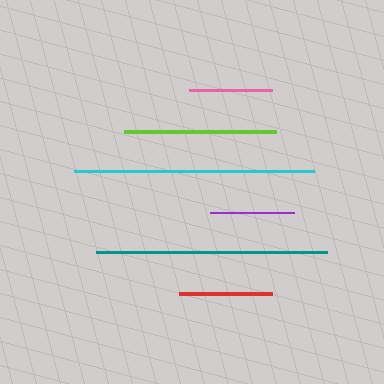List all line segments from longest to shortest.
From longest to shortest: cyan, teal, lime, red, purple, pink.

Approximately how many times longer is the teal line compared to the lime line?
The teal line is approximately 1.5 times the length of the lime line.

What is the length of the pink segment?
The pink segment is approximately 83 pixels long.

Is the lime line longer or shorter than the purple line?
The lime line is longer than the purple line.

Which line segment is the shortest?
The pink line is the shortest at approximately 83 pixels.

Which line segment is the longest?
The cyan line is the longest at approximately 240 pixels.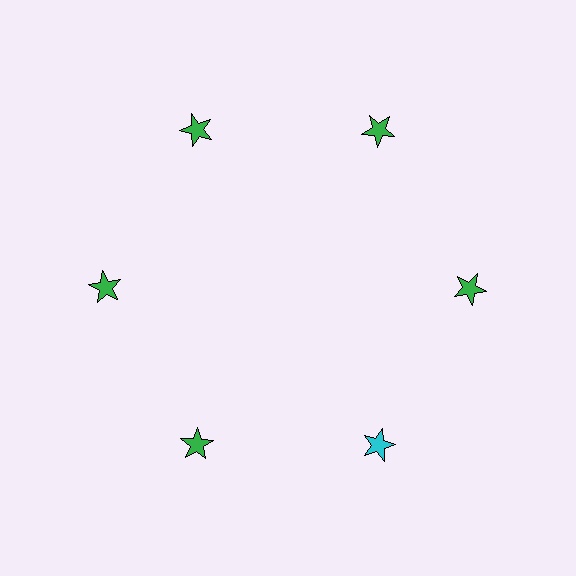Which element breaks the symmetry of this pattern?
The cyan star at roughly the 5 o'clock position breaks the symmetry. All other shapes are green stars.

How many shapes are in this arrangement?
There are 6 shapes arranged in a ring pattern.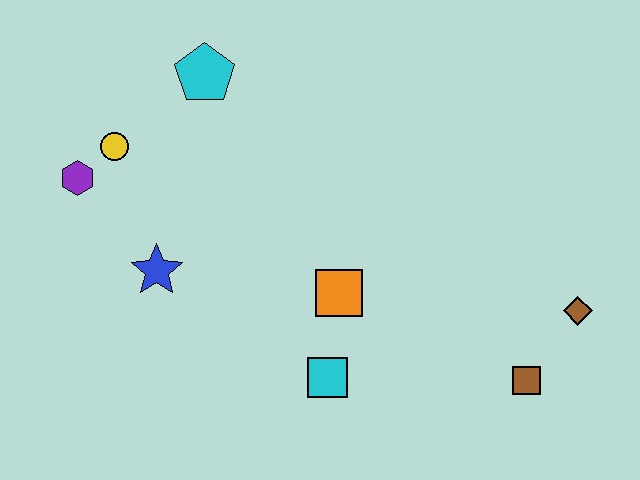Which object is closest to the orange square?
The cyan square is closest to the orange square.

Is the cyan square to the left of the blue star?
No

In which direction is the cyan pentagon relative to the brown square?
The cyan pentagon is to the left of the brown square.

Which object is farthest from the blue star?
The brown diamond is farthest from the blue star.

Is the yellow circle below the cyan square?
No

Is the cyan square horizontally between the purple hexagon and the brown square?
Yes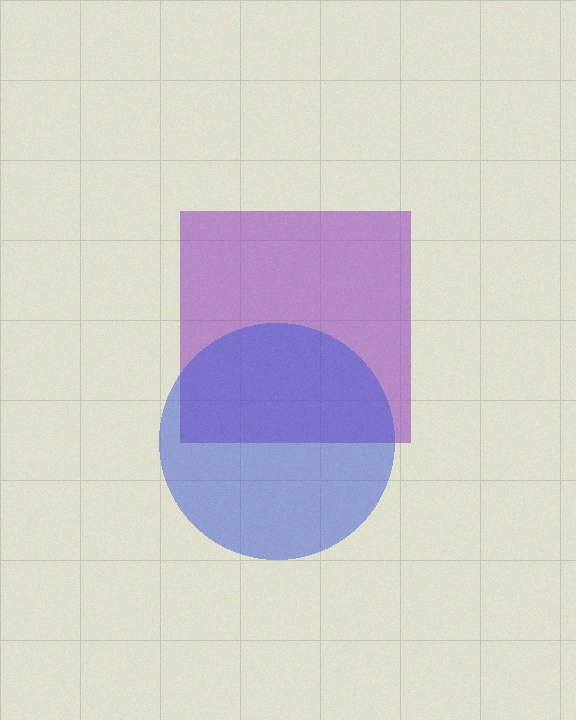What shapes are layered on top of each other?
The layered shapes are: a purple square, a blue circle.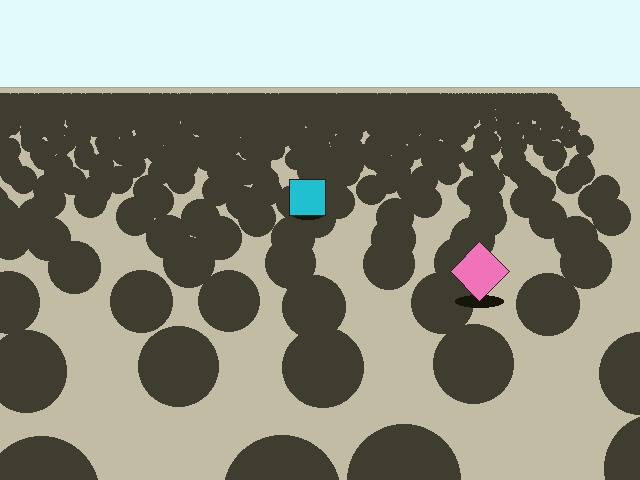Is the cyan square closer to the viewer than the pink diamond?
No. The pink diamond is closer — you can tell from the texture gradient: the ground texture is coarser near it.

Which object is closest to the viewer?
The pink diamond is closest. The texture marks near it are larger and more spread out.